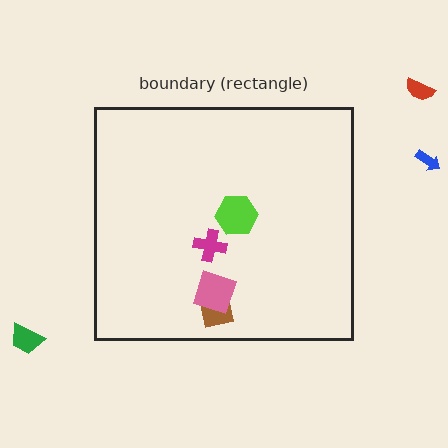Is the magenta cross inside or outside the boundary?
Inside.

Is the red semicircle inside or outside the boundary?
Outside.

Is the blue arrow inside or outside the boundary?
Outside.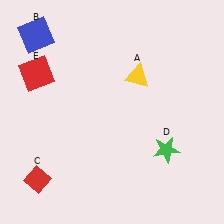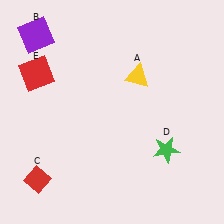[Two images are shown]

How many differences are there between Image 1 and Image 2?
There is 1 difference between the two images.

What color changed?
The square (B) changed from blue in Image 1 to purple in Image 2.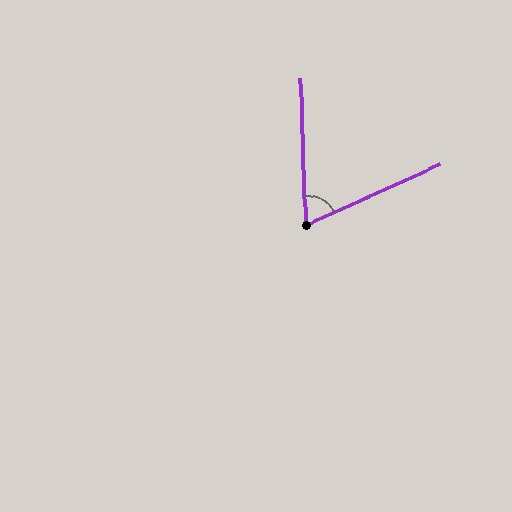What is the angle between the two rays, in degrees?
Approximately 67 degrees.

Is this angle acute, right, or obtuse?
It is acute.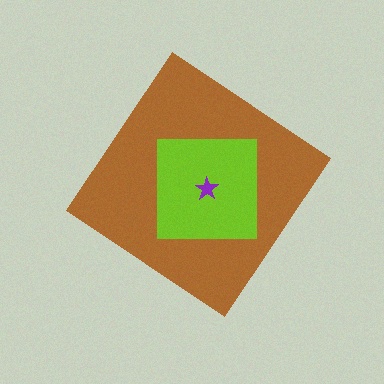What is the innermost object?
The purple star.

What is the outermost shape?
The brown diamond.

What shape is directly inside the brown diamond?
The lime square.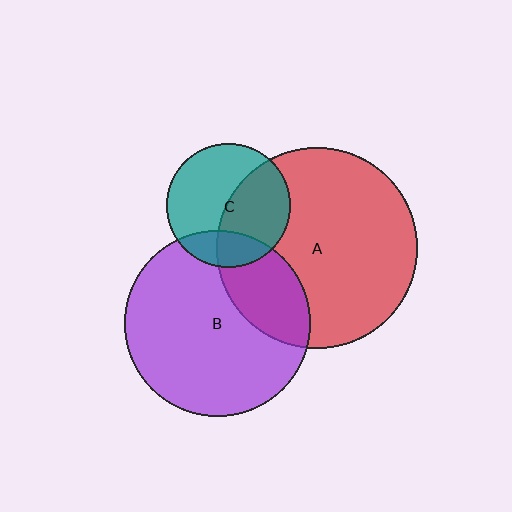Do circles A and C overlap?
Yes.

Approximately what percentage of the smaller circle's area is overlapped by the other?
Approximately 45%.